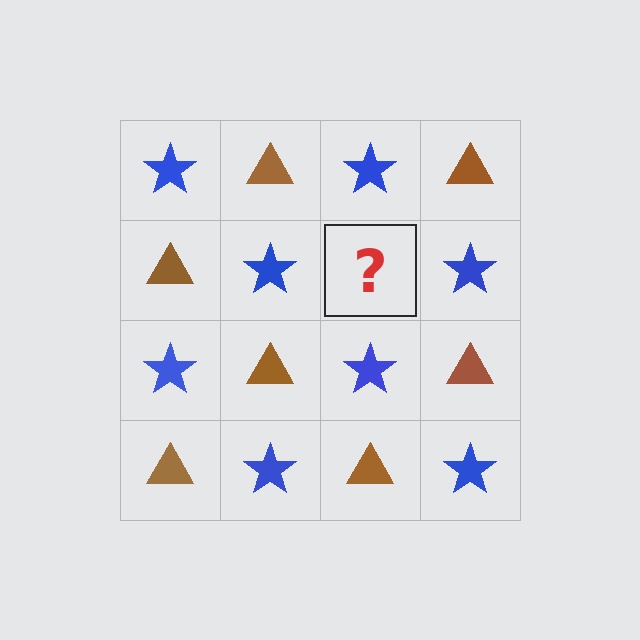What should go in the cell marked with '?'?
The missing cell should contain a brown triangle.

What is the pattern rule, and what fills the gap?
The rule is that it alternates blue star and brown triangle in a checkerboard pattern. The gap should be filled with a brown triangle.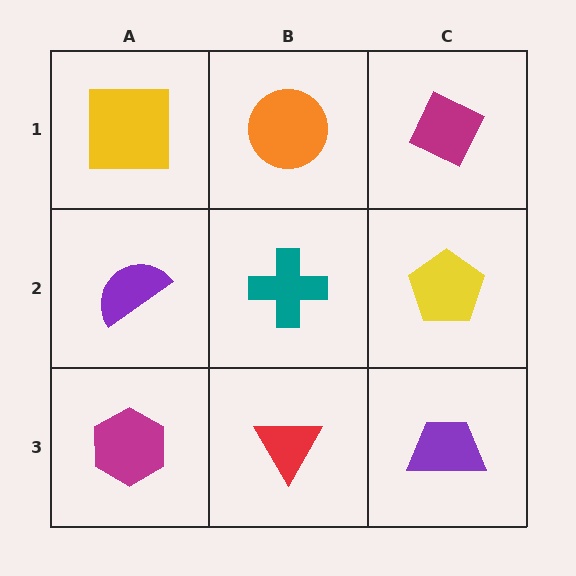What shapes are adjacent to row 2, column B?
An orange circle (row 1, column B), a red triangle (row 3, column B), a purple semicircle (row 2, column A), a yellow pentagon (row 2, column C).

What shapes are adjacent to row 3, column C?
A yellow pentagon (row 2, column C), a red triangle (row 3, column B).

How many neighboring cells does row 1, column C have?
2.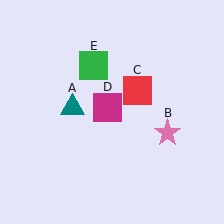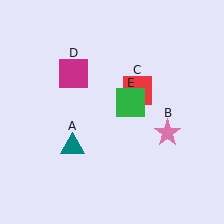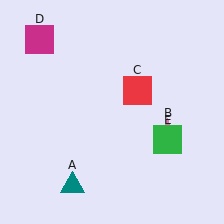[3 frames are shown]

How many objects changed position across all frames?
3 objects changed position: teal triangle (object A), magenta square (object D), green square (object E).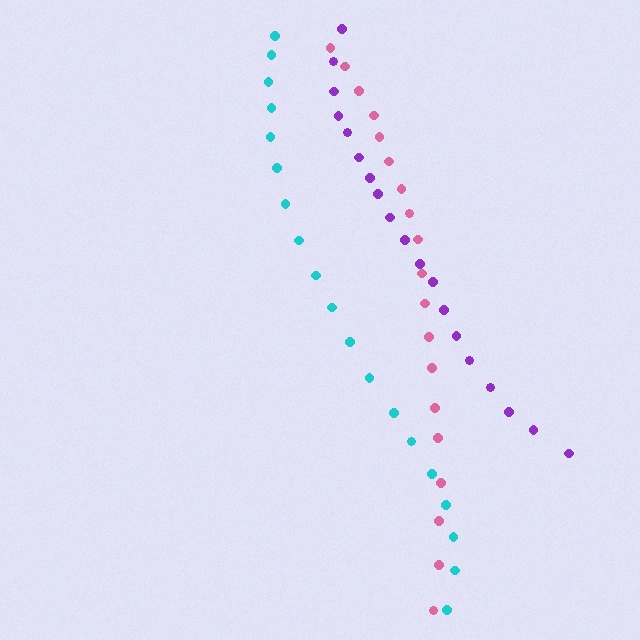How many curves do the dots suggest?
There are 3 distinct paths.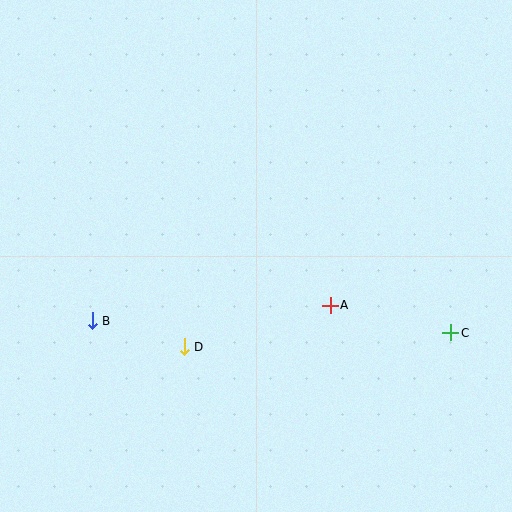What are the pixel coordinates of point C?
Point C is at (451, 333).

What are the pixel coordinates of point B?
Point B is at (92, 321).